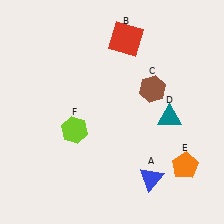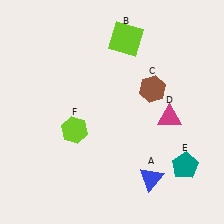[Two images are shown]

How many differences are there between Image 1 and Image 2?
There are 3 differences between the two images.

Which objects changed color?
B changed from red to lime. D changed from teal to magenta. E changed from orange to teal.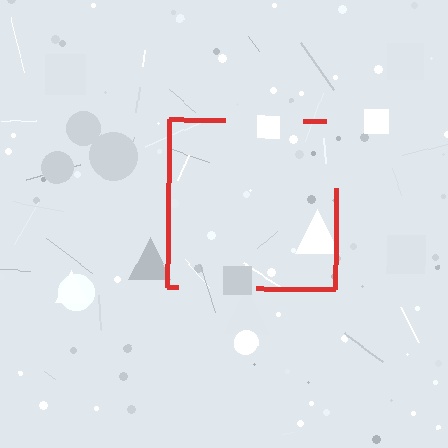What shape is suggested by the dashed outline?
The dashed outline suggests a square.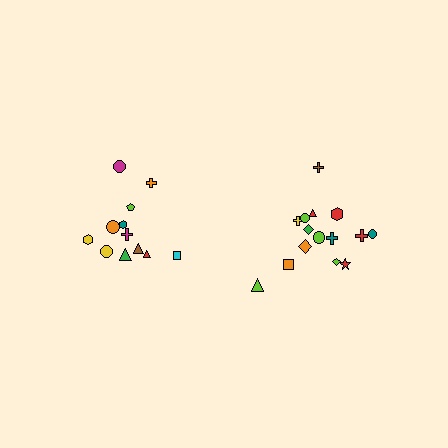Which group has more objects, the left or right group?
The right group.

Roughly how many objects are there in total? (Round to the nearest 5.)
Roughly 25 objects in total.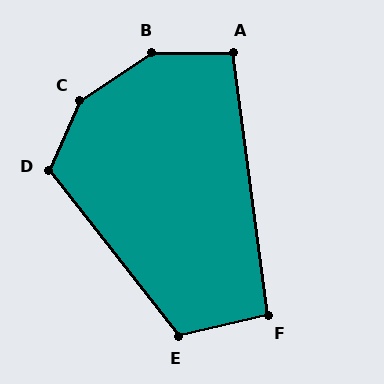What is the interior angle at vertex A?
Approximately 98 degrees (obtuse).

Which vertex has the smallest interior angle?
F, at approximately 96 degrees.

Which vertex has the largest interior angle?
C, at approximately 147 degrees.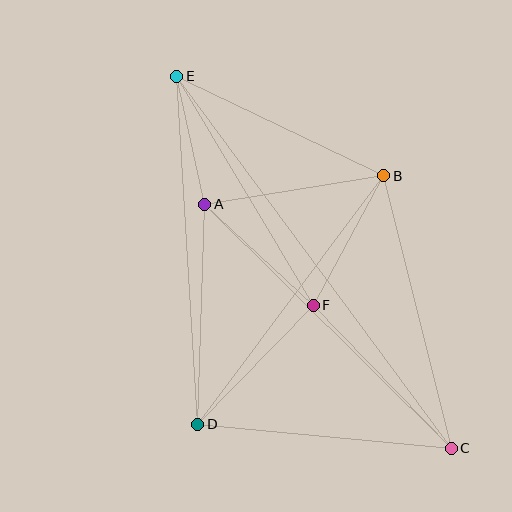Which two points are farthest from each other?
Points C and E are farthest from each other.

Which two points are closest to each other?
Points A and E are closest to each other.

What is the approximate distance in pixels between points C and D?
The distance between C and D is approximately 255 pixels.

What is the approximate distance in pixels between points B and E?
The distance between B and E is approximately 230 pixels.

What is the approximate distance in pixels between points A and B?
The distance between A and B is approximately 181 pixels.